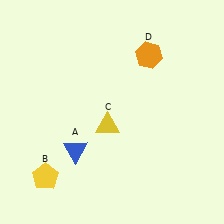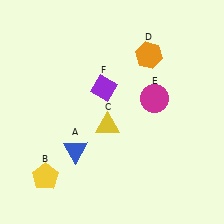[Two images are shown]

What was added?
A magenta circle (E), a purple diamond (F) were added in Image 2.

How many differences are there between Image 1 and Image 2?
There are 2 differences between the two images.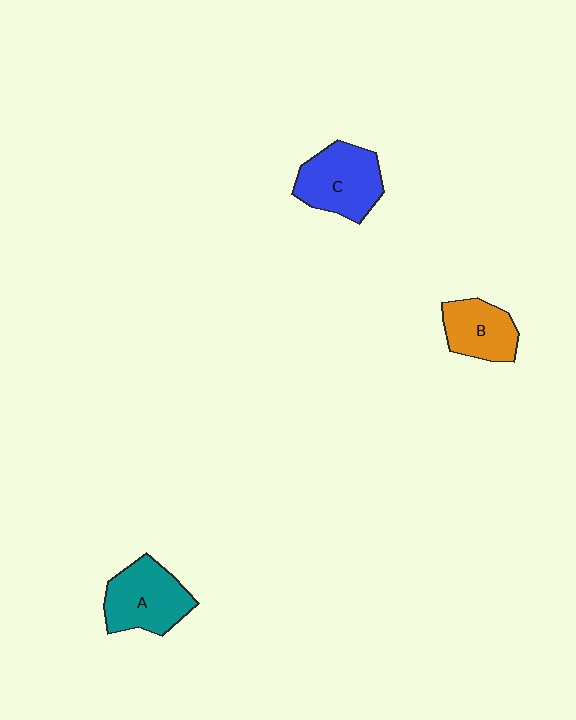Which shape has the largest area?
Shape C (blue).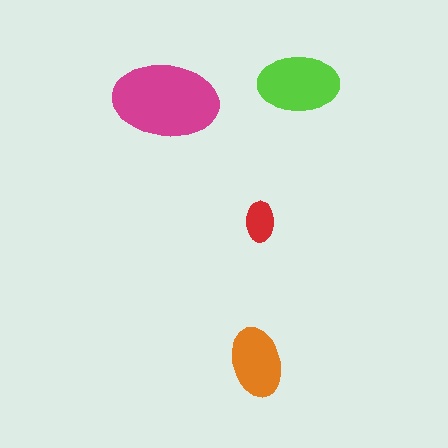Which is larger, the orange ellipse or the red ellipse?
The orange one.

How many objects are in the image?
There are 4 objects in the image.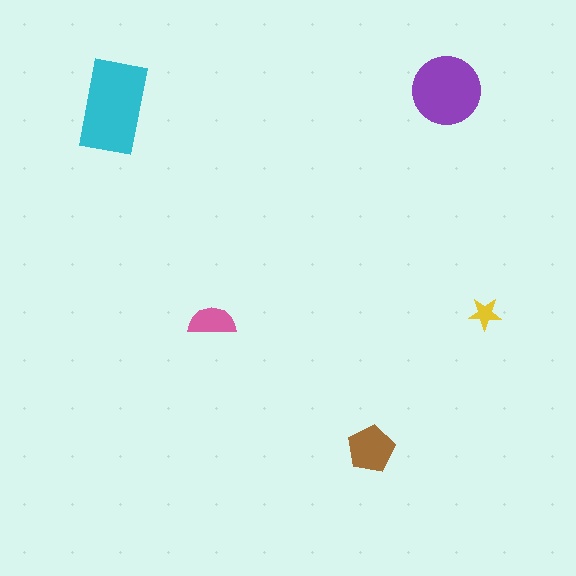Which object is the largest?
The cyan rectangle.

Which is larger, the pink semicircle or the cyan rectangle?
The cyan rectangle.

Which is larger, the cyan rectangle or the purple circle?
The cyan rectangle.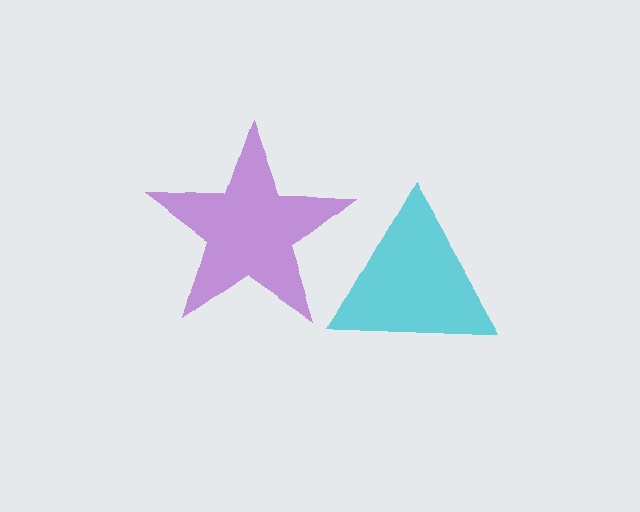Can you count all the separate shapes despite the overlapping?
Yes, there are 2 separate shapes.